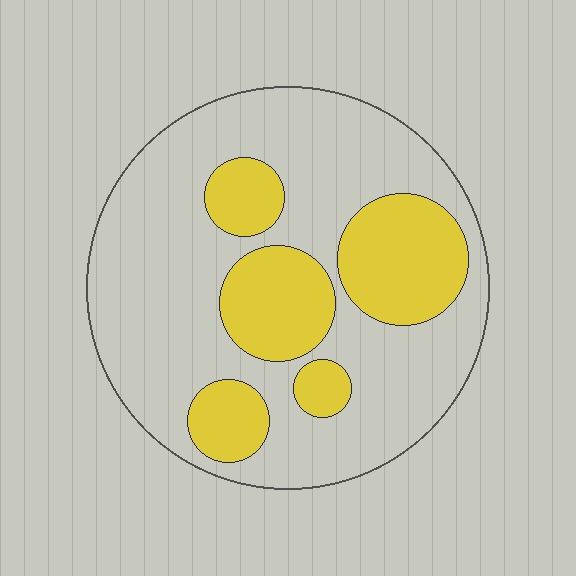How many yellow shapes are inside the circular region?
5.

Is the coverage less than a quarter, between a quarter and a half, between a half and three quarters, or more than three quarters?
Between a quarter and a half.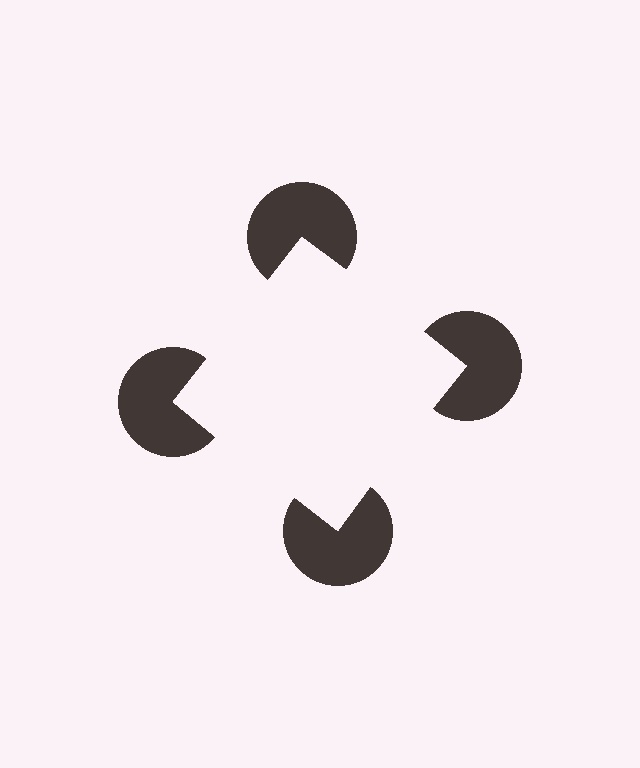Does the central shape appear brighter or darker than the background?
It typically appears slightly brighter than the background, even though no actual brightness change is drawn.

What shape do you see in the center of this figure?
An illusory square — its edges are inferred from the aligned wedge cuts in the pac-man discs, not physically drawn.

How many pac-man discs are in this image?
There are 4 — one at each vertex of the illusory square.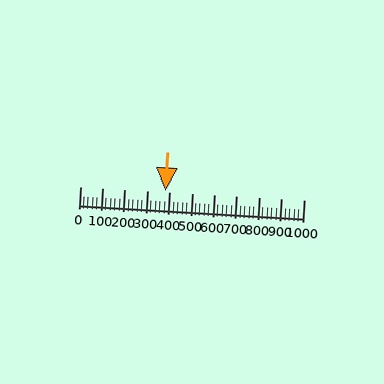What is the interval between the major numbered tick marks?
The major tick marks are spaced 100 units apart.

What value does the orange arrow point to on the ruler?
The orange arrow points to approximately 380.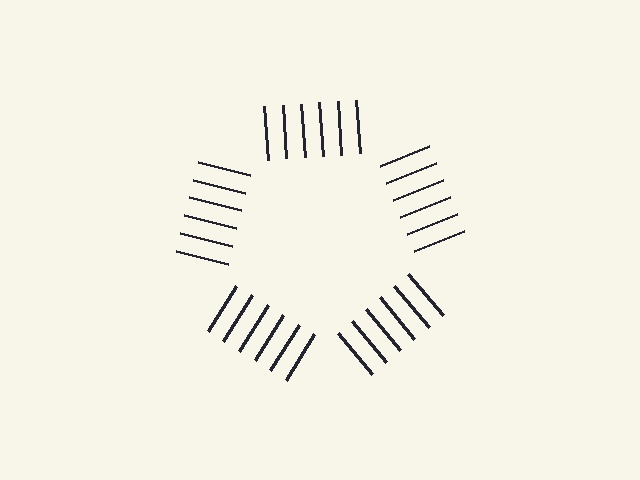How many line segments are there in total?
30 — 6 along each of the 5 edges.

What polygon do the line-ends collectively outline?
An illusory pentagon — the line segments terminate on its edges but no continuous stroke is drawn.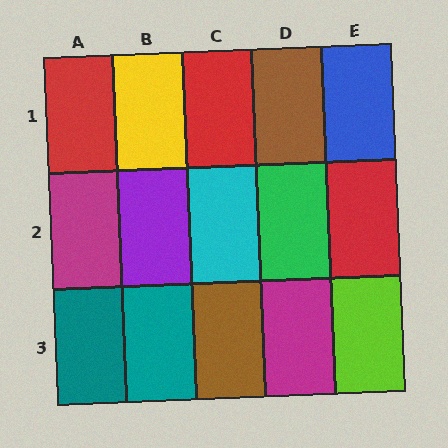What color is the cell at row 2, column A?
Magenta.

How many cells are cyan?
1 cell is cyan.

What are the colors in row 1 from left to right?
Red, yellow, red, brown, blue.